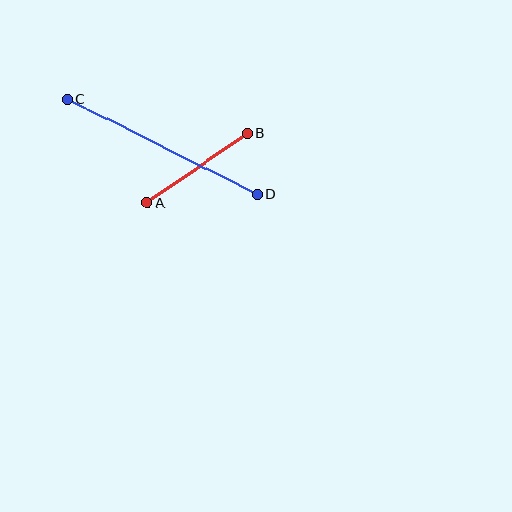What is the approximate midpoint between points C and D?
The midpoint is at approximately (163, 147) pixels.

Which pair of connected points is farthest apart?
Points C and D are farthest apart.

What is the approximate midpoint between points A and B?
The midpoint is at approximately (197, 168) pixels.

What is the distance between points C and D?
The distance is approximately 213 pixels.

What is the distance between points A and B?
The distance is approximately 121 pixels.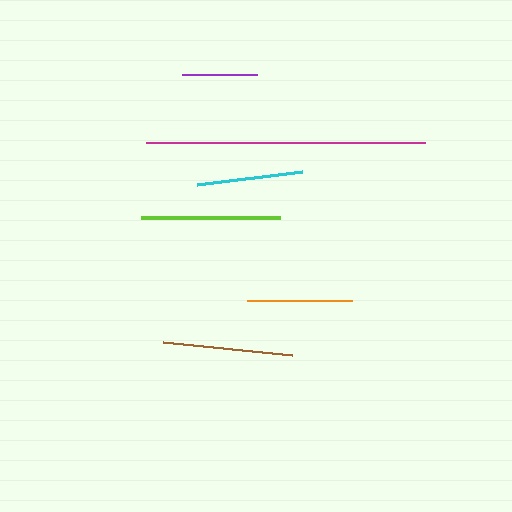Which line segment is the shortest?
The purple line is the shortest at approximately 74 pixels.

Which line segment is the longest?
The magenta line is the longest at approximately 279 pixels.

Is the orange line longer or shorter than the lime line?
The lime line is longer than the orange line.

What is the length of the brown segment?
The brown segment is approximately 129 pixels long.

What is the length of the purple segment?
The purple segment is approximately 74 pixels long.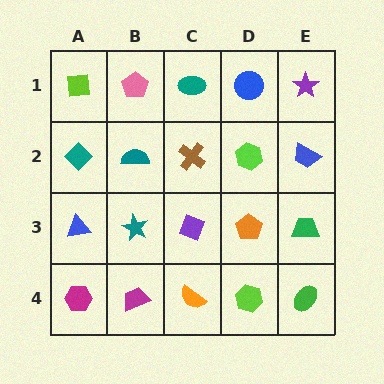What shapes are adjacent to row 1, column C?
A brown cross (row 2, column C), a pink pentagon (row 1, column B), a blue circle (row 1, column D).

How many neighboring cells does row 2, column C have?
4.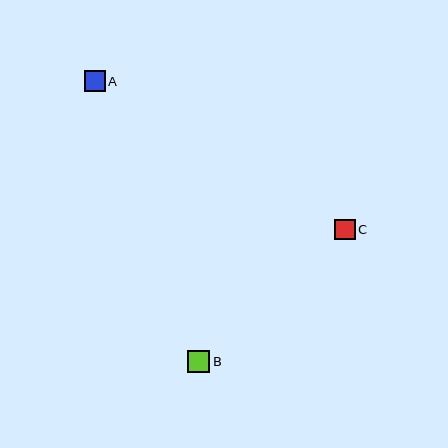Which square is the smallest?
Square C is the smallest with a size of approximately 21 pixels.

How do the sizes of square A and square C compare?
Square A and square C are approximately the same size.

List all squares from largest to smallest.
From largest to smallest: B, A, C.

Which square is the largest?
Square B is the largest with a size of approximately 22 pixels.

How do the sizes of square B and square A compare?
Square B and square A are approximately the same size.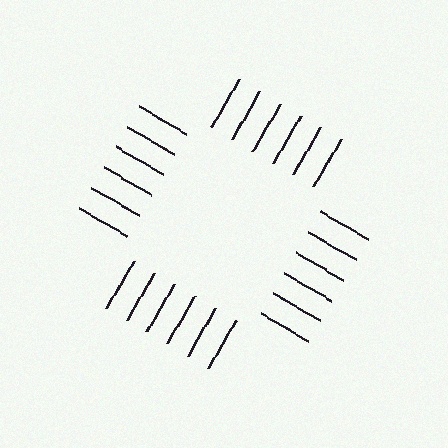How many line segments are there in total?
24 — 6 along each of the 4 edges.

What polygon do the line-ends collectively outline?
An illusory square — the line segments terminate on its edges but no continuous stroke is drawn.